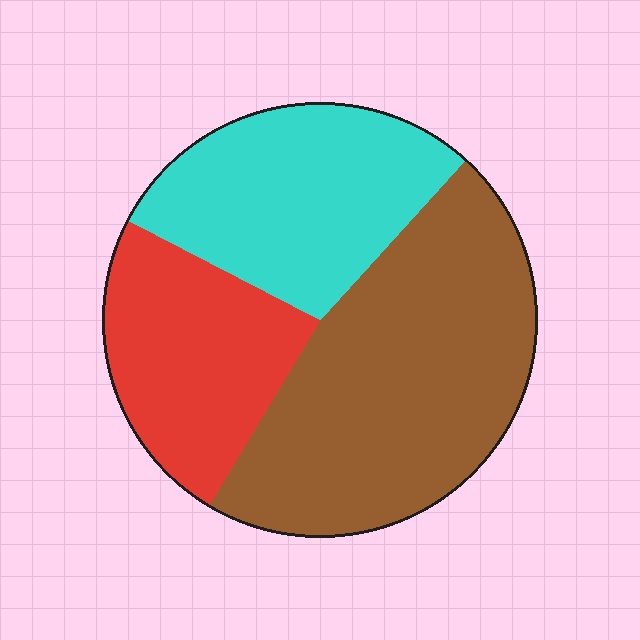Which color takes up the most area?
Brown, at roughly 45%.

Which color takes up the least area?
Red, at roughly 25%.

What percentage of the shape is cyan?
Cyan takes up between a sixth and a third of the shape.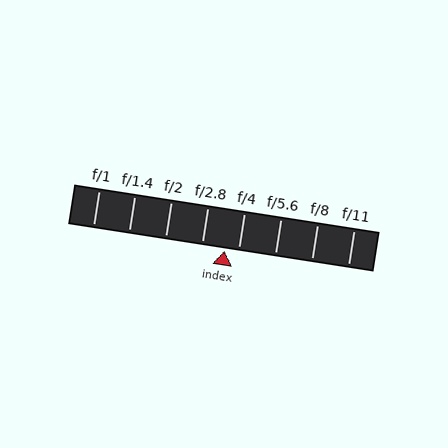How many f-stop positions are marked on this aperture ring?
There are 8 f-stop positions marked.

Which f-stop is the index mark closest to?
The index mark is closest to f/4.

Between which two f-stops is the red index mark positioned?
The index mark is between f/2.8 and f/4.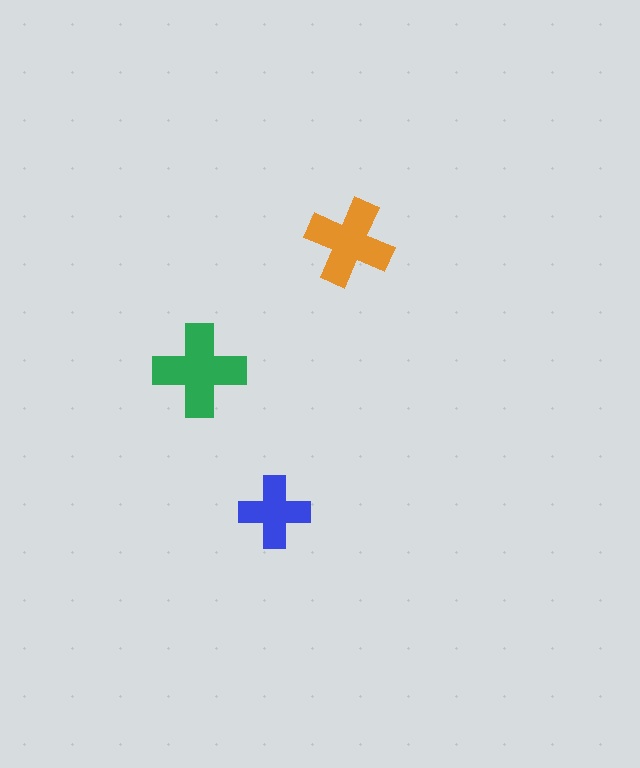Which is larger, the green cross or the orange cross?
The green one.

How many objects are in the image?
There are 3 objects in the image.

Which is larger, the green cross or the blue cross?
The green one.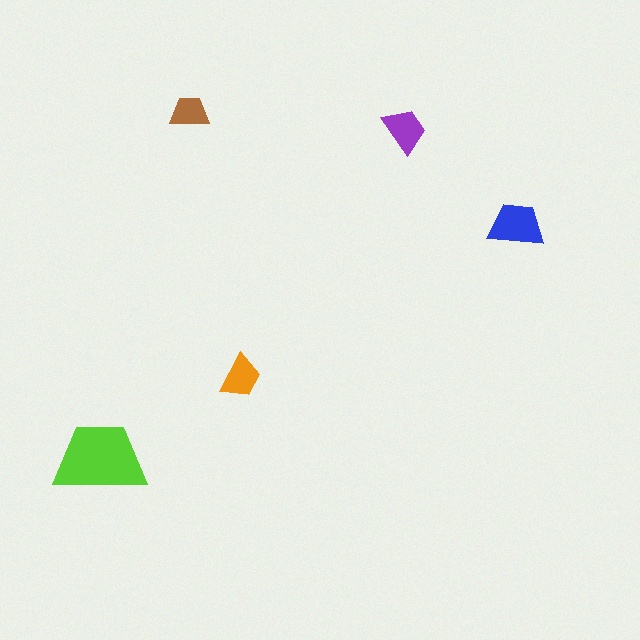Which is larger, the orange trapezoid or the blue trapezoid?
The blue one.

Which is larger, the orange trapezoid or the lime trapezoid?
The lime one.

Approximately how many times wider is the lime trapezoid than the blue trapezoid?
About 1.5 times wider.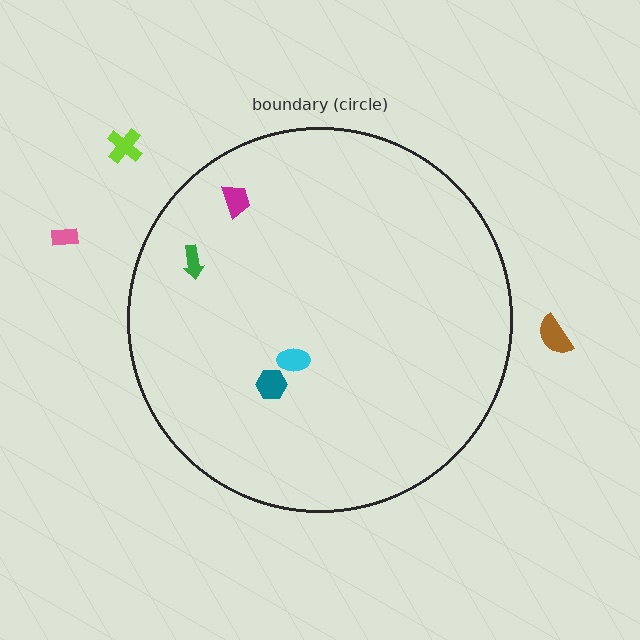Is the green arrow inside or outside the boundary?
Inside.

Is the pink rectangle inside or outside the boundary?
Outside.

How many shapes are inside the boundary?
4 inside, 3 outside.